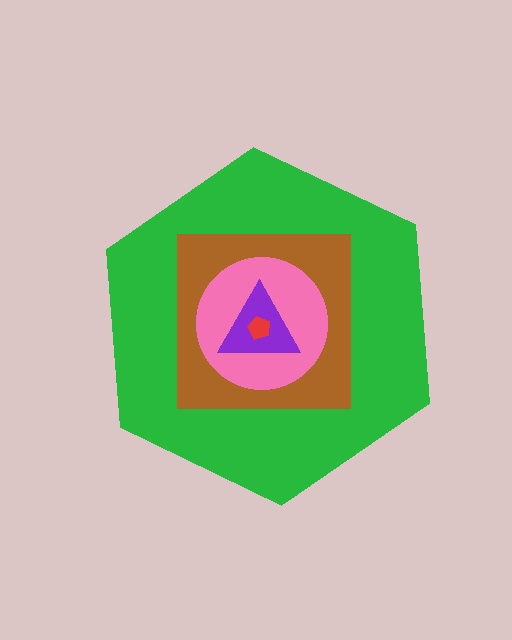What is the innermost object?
The red pentagon.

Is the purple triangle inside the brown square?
Yes.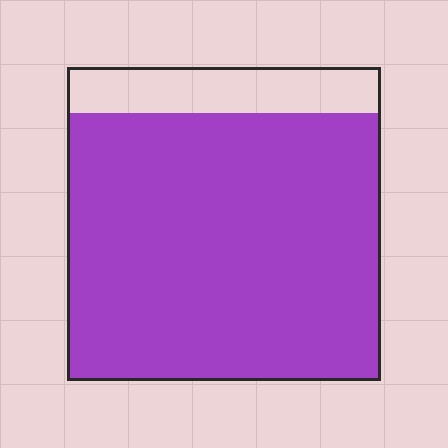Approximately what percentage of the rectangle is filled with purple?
Approximately 85%.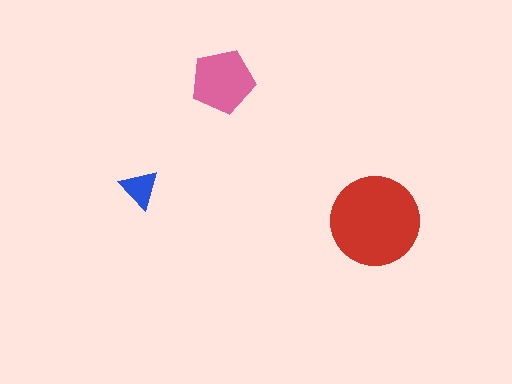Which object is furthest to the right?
The red circle is rightmost.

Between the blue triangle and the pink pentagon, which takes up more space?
The pink pentagon.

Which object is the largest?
The red circle.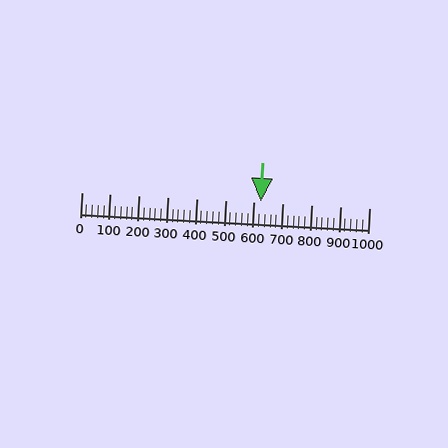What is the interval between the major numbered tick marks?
The major tick marks are spaced 100 units apart.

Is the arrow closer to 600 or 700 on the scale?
The arrow is closer to 600.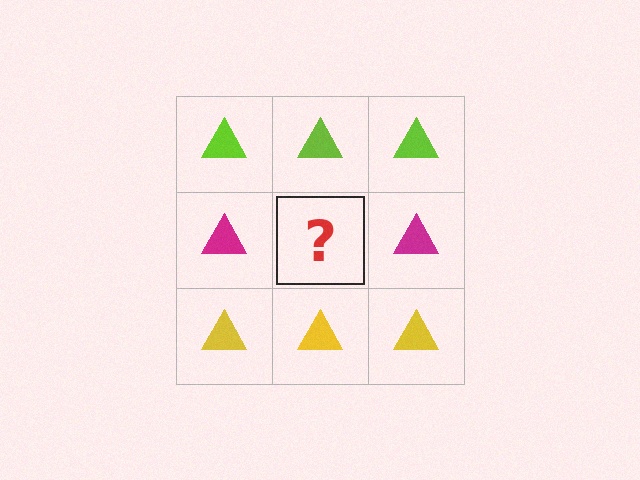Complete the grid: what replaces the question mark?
The question mark should be replaced with a magenta triangle.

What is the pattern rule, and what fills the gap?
The rule is that each row has a consistent color. The gap should be filled with a magenta triangle.